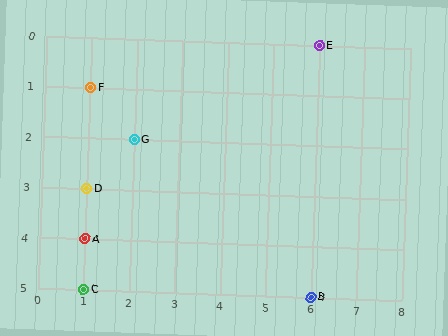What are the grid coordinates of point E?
Point E is at grid coordinates (6, 0).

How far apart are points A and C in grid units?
Points A and C are 1 row apart.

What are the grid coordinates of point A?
Point A is at grid coordinates (1, 4).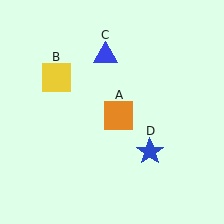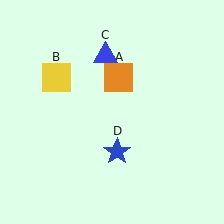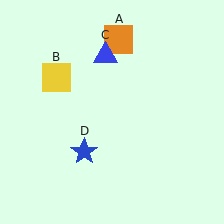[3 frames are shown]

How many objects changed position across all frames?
2 objects changed position: orange square (object A), blue star (object D).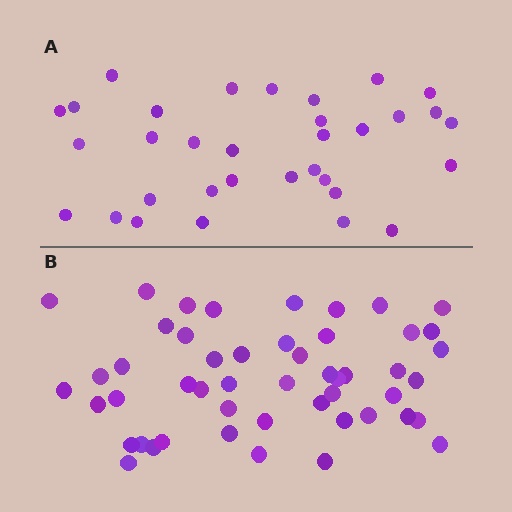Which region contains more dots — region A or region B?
Region B (the bottom region) has more dots.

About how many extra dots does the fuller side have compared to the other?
Region B has approximately 15 more dots than region A.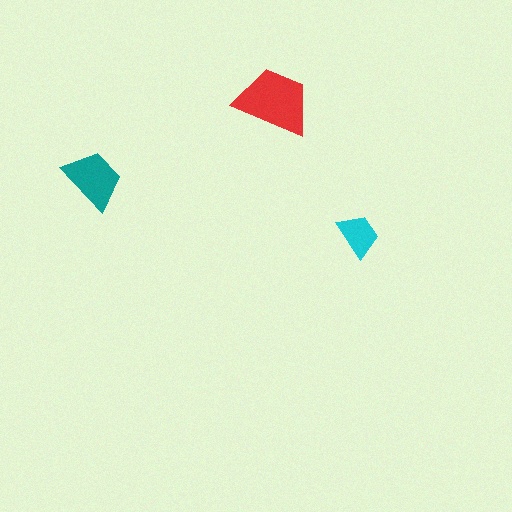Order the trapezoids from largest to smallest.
the red one, the teal one, the cyan one.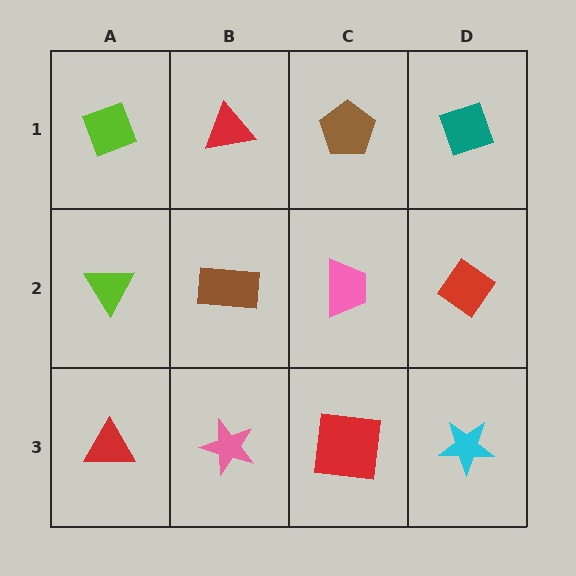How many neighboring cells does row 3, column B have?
3.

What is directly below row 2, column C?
A red square.